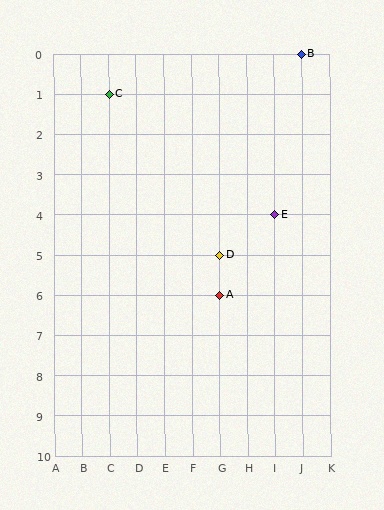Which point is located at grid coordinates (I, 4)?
Point E is at (I, 4).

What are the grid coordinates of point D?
Point D is at grid coordinates (G, 5).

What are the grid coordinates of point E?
Point E is at grid coordinates (I, 4).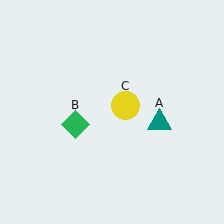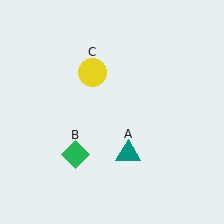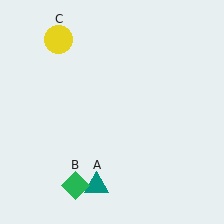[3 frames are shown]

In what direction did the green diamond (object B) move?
The green diamond (object B) moved down.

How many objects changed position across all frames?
3 objects changed position: teal triangle (object A), green diamond (object B), yellow circle (object C).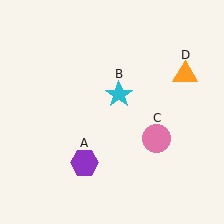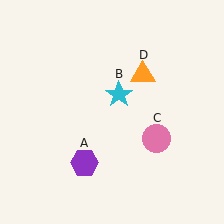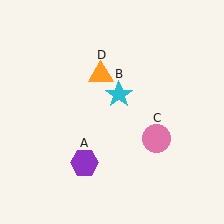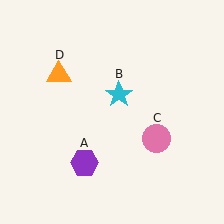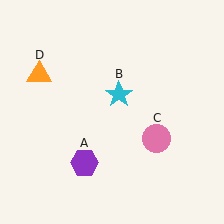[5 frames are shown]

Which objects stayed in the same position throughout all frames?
Purple hexagon (object A) and cyan star (object B) and pink circle (object C) remained stationary.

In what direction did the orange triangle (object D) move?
The orange triangle (object D) moved left.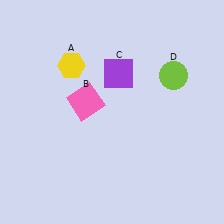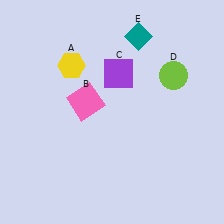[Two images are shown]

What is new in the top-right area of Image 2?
A teal diamond (E) was added in the top-right area of Image 2.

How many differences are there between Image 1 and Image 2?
There is 1 difference between the two images.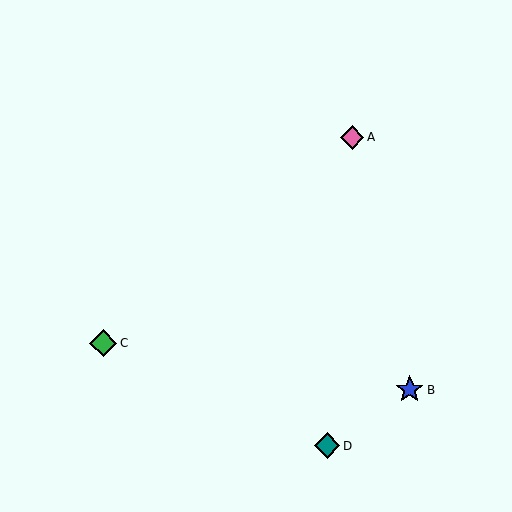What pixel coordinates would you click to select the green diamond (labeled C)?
Click at (103, 343) to select the green diamond C.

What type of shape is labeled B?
Shape B is a blue star.